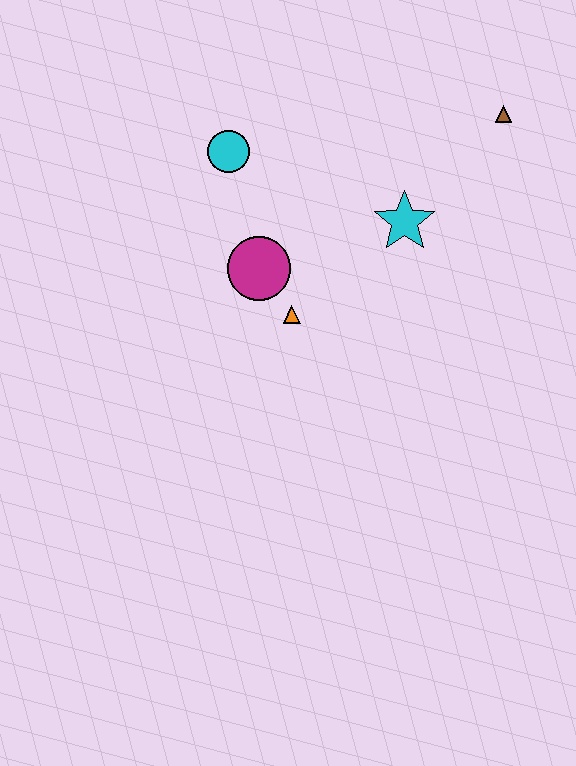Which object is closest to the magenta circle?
The orange triangle is closest to the magenta circle.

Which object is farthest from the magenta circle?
The brown triangle is farthest from the magenta circle.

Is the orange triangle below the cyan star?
Yes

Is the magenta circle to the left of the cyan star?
Yes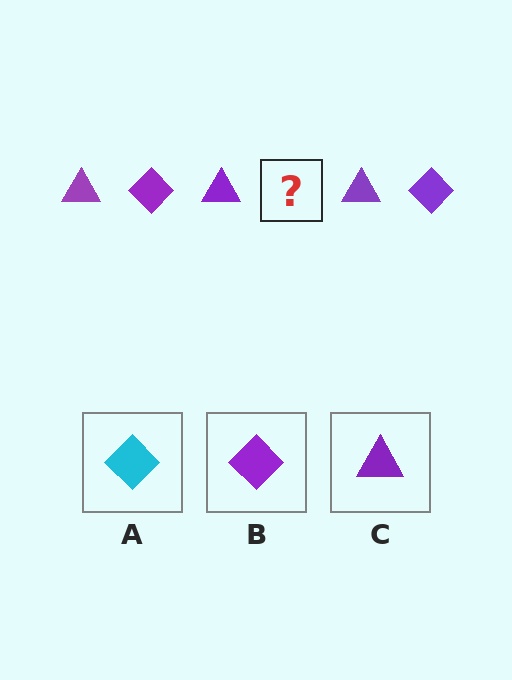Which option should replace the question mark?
Option B.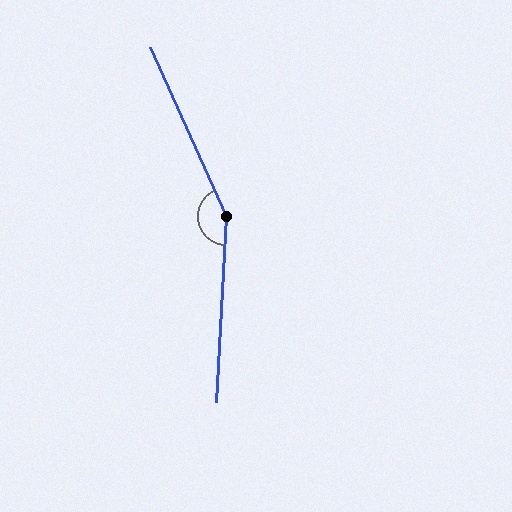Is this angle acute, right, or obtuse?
It is obtuse.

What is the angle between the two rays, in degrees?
Approximately 153 degrees.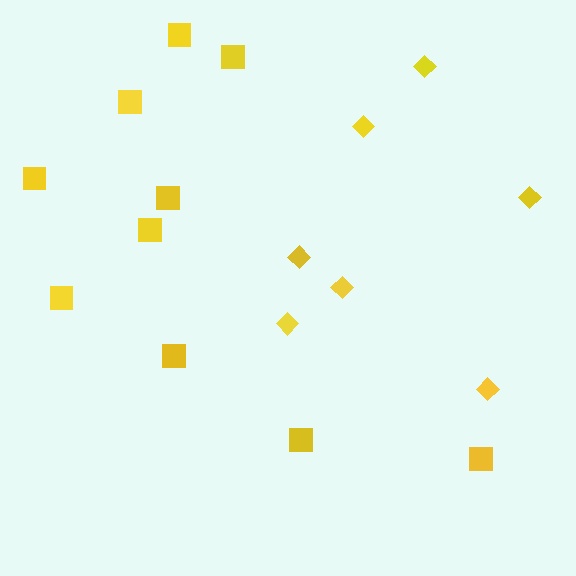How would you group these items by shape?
There are 2 groups: one group of squares (10) and one group of diamonds (7).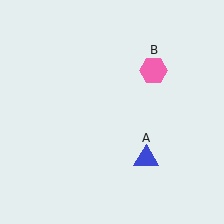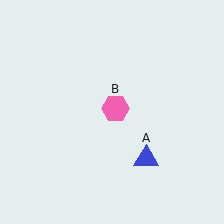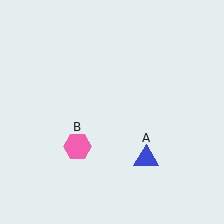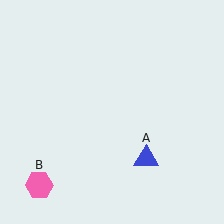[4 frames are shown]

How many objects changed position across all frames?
1 object changed position: pink hexagon (object B).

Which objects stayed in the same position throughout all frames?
Blue triangle (object A) remained stationary.